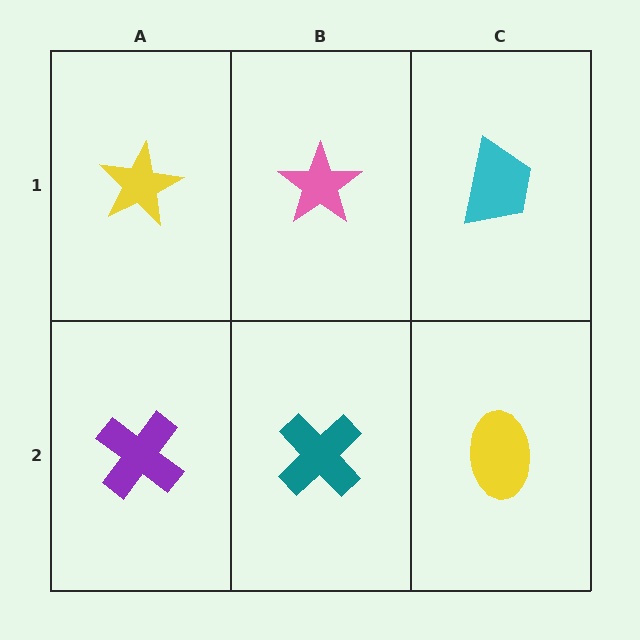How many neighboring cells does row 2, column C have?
2.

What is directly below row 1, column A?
A purple cross.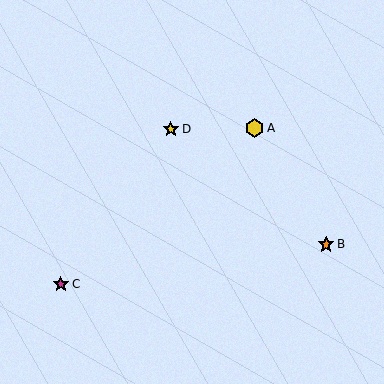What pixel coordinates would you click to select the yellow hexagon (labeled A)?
Click at (254, 128) to select the yellow hexagon A.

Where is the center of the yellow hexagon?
The center of the yellow hexagon is at (254, 128).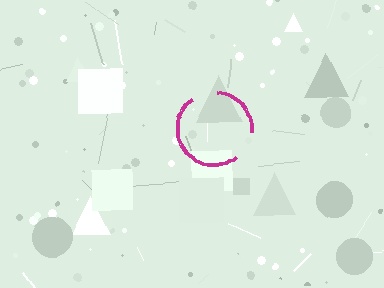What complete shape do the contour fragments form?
The contour fragments form a circle.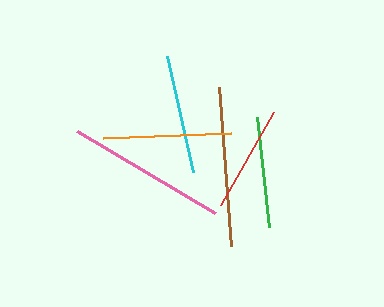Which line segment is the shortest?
The red line is the shortest at approximately 107 pixels.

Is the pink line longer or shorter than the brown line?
The pink line is longer than the brown line.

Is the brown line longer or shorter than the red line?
The brown line is longer than the red line.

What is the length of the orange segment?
The orange segment is approximately 128 pixels long.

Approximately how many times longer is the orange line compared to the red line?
The orange line is approximately 1.2 times the length of the red line.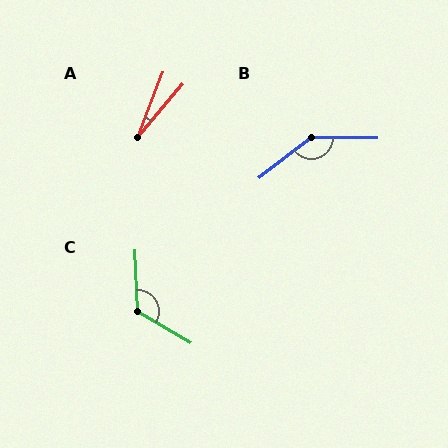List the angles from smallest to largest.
A (19°), C (124°), B (142°).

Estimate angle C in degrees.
Approximately 124 degrees.